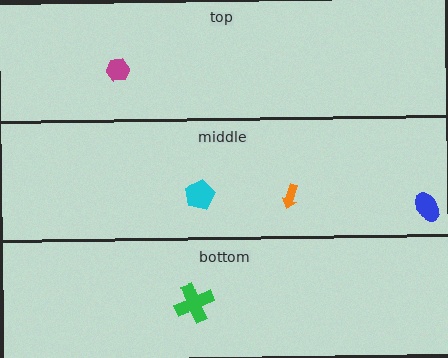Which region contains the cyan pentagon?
The middle region.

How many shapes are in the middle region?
3.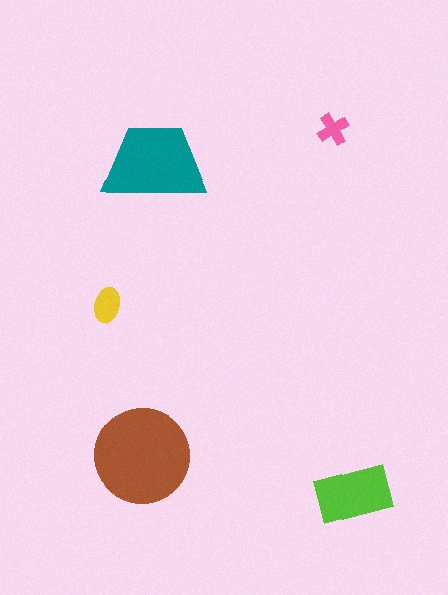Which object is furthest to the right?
The lime rectangle is rightmost.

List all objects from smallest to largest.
The pink cross, the yellow ellipse, the lime rectangle, the teal trapezoid, the brown circle.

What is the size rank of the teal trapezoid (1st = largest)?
2nd.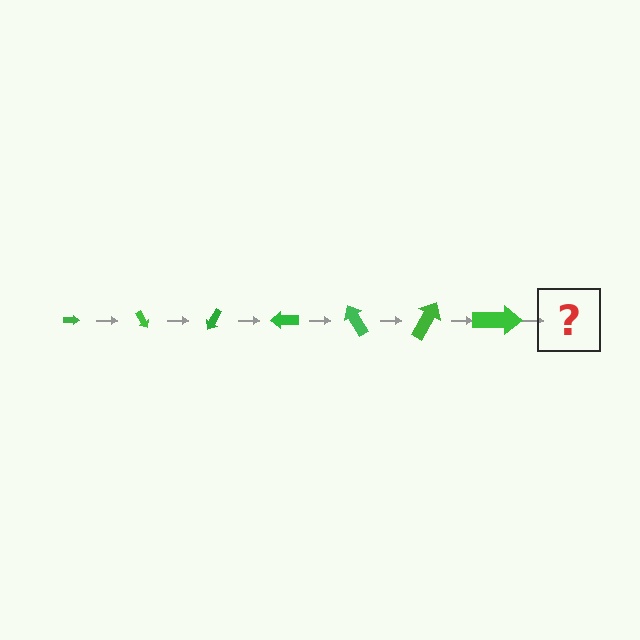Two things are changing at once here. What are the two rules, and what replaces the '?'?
The two rules are that the arrow grows larger each step and it rotates 60 degrees each step. The '?' should be an arrow, larger than the previous one and rotated 420 degrees from the start.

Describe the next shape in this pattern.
It should be an arrow, larger than the previous one and rotated 420 degrees from the start.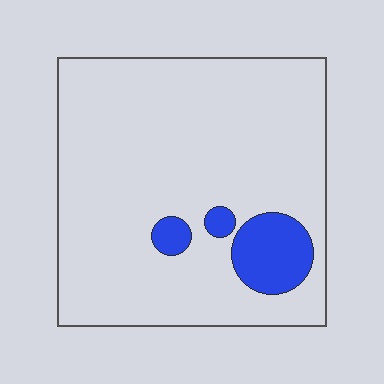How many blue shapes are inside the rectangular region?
3.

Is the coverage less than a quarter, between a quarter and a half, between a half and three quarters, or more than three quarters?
Less than a quarter.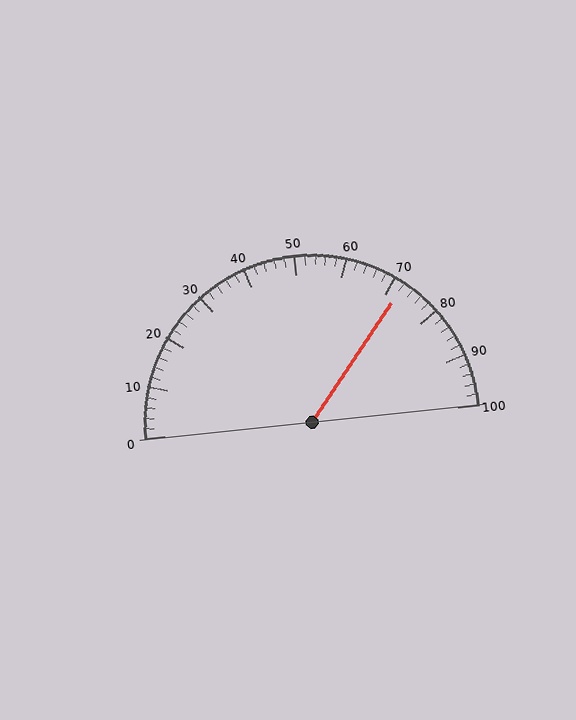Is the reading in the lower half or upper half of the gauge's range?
The reading is in the upper half of the range (0 to 100).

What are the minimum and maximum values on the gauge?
The gauge ranges from 0 to 100.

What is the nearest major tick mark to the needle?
The nearest major tick mark is 70.